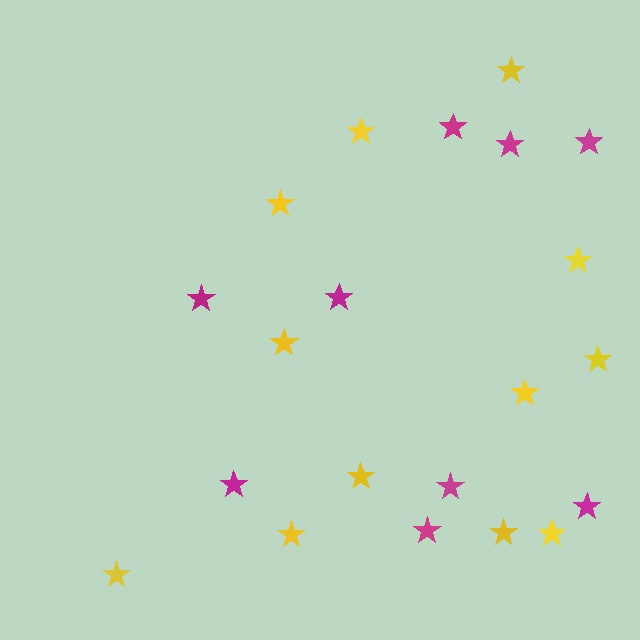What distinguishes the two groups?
There are 2 groups: one group of yellow stars (12) and one group of magenta stars (9).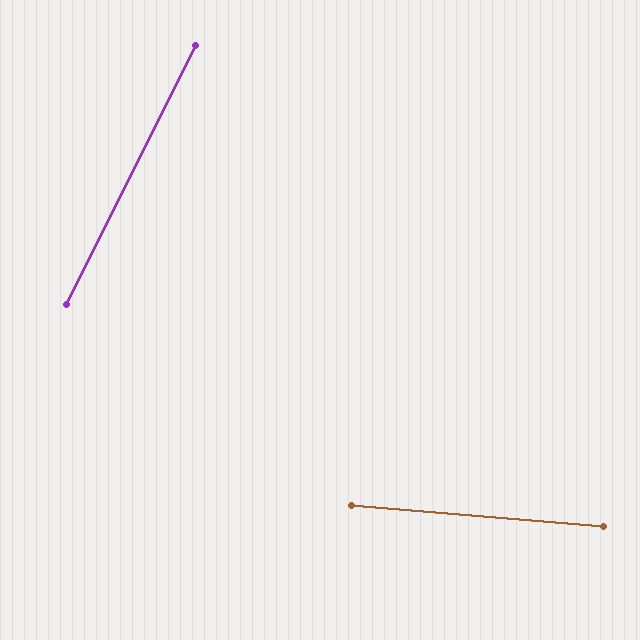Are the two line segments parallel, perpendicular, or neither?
Neither parallel nor perpendicular — they differ by about 68°.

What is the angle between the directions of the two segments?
Approximately 68 degrees.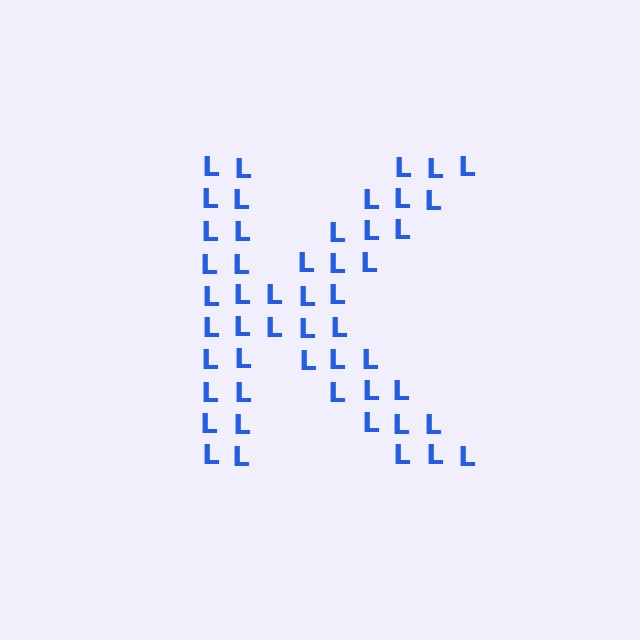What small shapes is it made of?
It is made of small letter L's.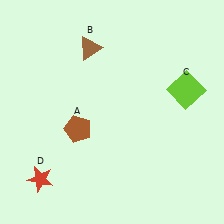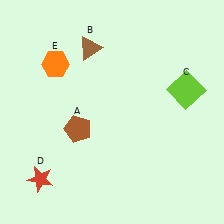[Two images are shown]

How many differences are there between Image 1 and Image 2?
There is 1 difference between the two images.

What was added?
An orange hexagon (E) was added in Image 2.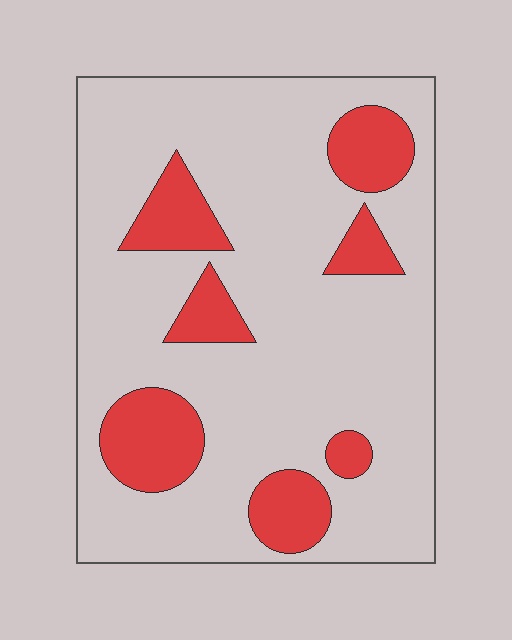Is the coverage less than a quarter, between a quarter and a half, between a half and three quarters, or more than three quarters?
Less than a quarter.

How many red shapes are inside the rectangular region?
7.